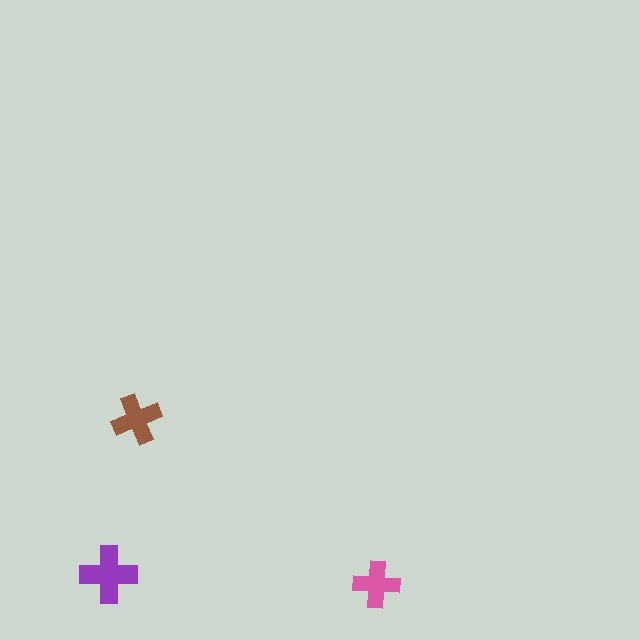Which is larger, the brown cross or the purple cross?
The purple one.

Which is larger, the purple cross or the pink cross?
The purple one.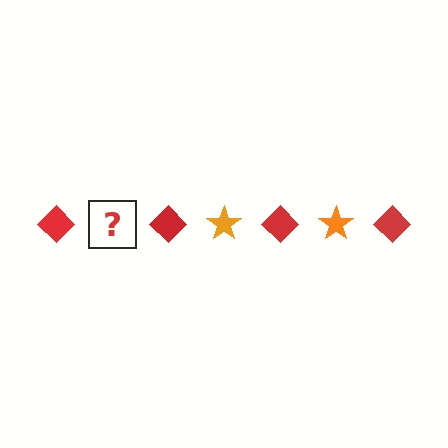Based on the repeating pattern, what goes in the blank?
The blank should be an orange star.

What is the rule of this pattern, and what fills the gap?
The rule is that the pattern alternates between red diamond and orange star. The gap should be filled with an orange star.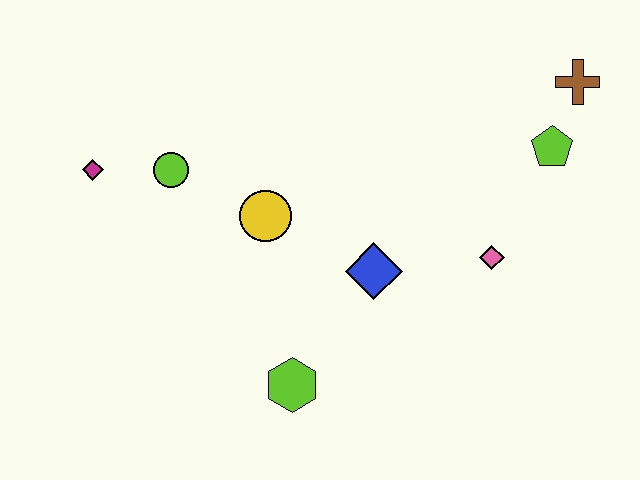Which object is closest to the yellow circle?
The lime circle is closest to the yellow circle.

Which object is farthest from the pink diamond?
The magenta diamond is farthest from the pink diamond.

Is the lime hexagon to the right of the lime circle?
Yes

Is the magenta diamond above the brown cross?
No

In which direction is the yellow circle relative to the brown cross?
The yellow circle is to the left of the brown cross.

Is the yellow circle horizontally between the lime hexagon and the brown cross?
No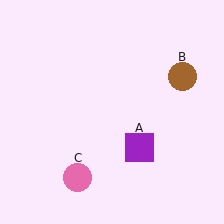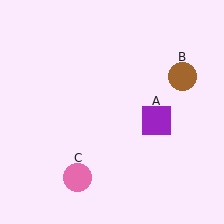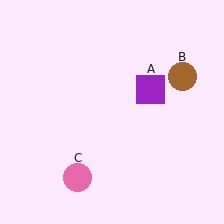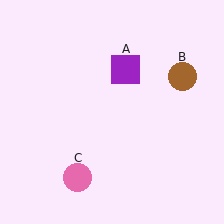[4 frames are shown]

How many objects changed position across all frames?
1 object changed position: purple square (object A).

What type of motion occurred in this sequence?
The purple square (object A) rotated counterclockwise around the center of the scene.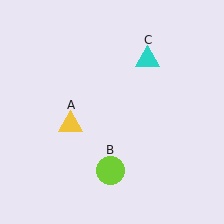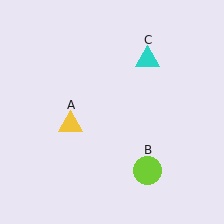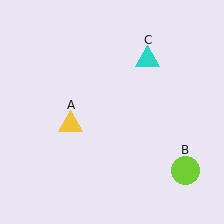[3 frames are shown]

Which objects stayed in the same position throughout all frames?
Yellow triangle (object A) and cyan triangle (object C) remained stationary.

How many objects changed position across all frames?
1 object changed position: lime circle (object B).